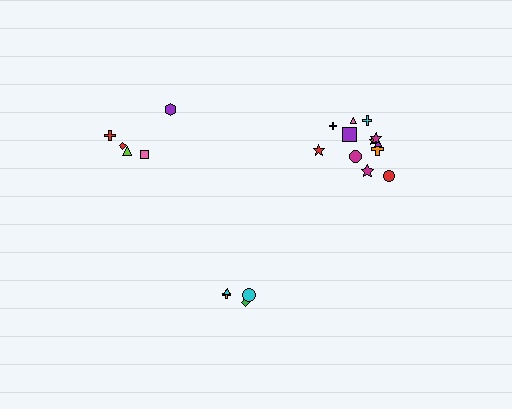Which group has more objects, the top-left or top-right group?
The top-right group.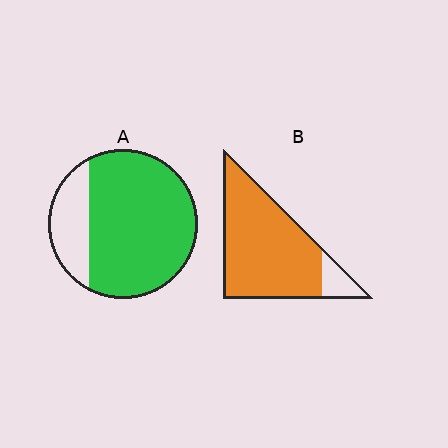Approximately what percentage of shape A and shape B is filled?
A is approximately 80% and B is approximately 90%.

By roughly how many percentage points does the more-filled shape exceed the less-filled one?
By roughly 10 percentage points (B over A).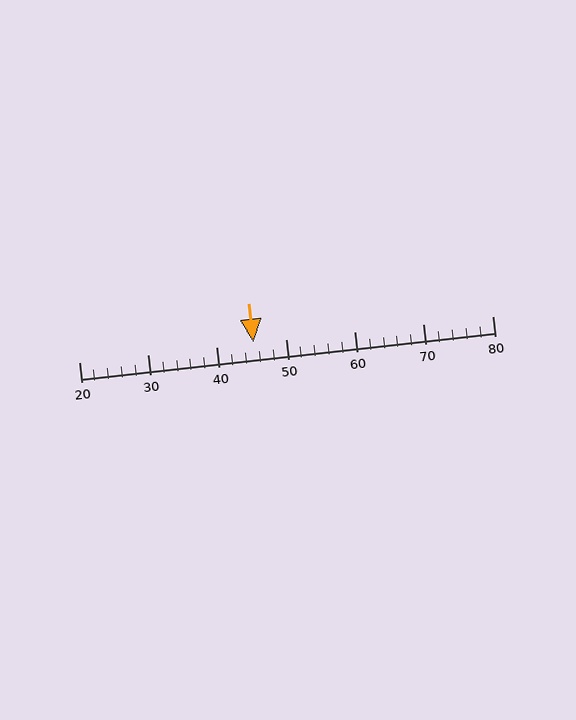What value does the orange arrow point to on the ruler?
The orange arrow points to approximately 45.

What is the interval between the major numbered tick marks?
The major tick marks are spaced 10 units apart.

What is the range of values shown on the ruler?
The ruler shows values from 20 to 80.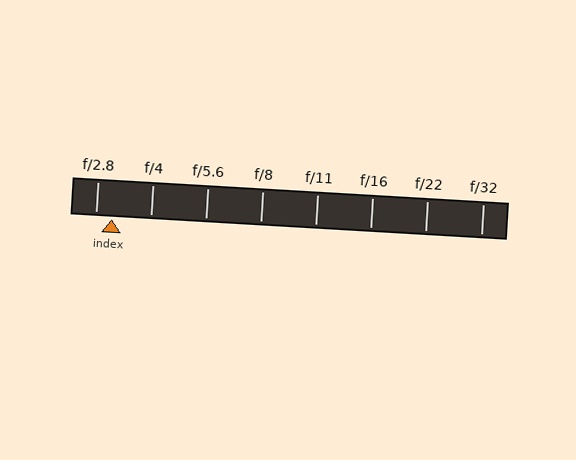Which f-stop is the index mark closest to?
The index mark is closest to f/2.8.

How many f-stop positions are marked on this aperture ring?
There are 8 f-stop positions marked.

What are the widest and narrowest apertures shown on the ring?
The widest aperture shown is f/2.8 and the narrowest is f/32.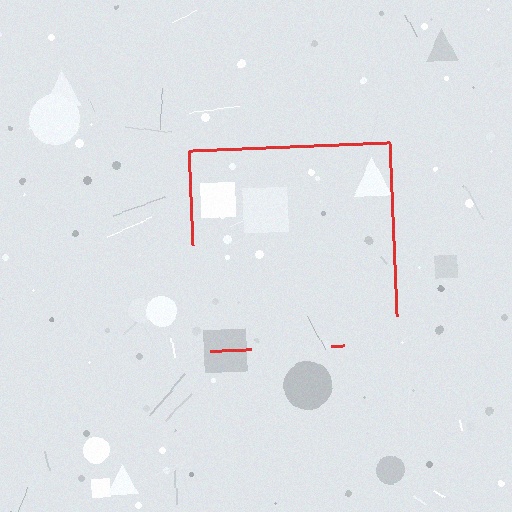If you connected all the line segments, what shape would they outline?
They would outline a square.